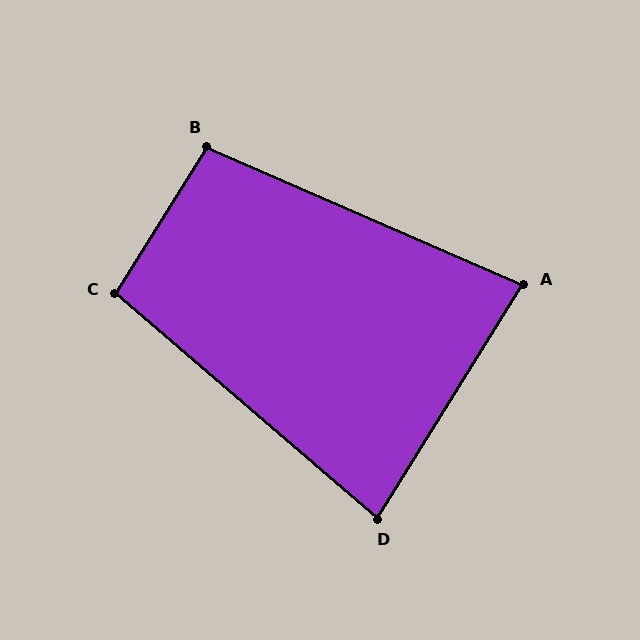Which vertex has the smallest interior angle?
D, at approximately 81 degrees.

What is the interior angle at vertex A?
Approximately 81 degrees (acute).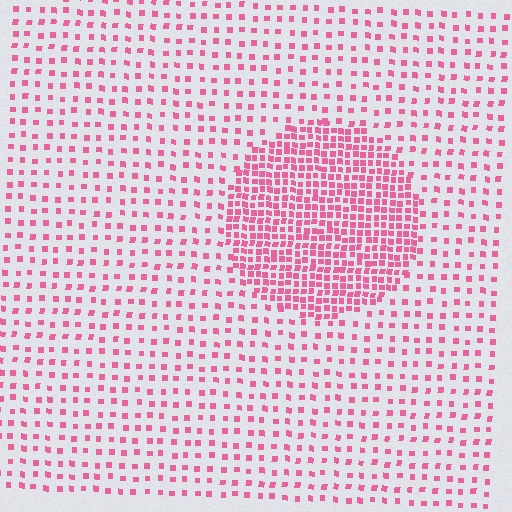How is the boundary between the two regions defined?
The boundary is defined by a change in element density (approximately 2.6x ratio). All elements are the same color, size, and shape.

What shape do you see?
I see a circle.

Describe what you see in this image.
The image contains small pink elements arranged at two different densities. A circle-shaped region is visible where the elements are more densely packed than the surrounding area.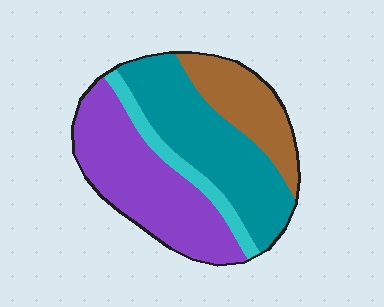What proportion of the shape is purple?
Purple covers around 35% of the shape.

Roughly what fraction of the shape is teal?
Teal covers roughly 35% of the shape.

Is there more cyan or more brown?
Brown.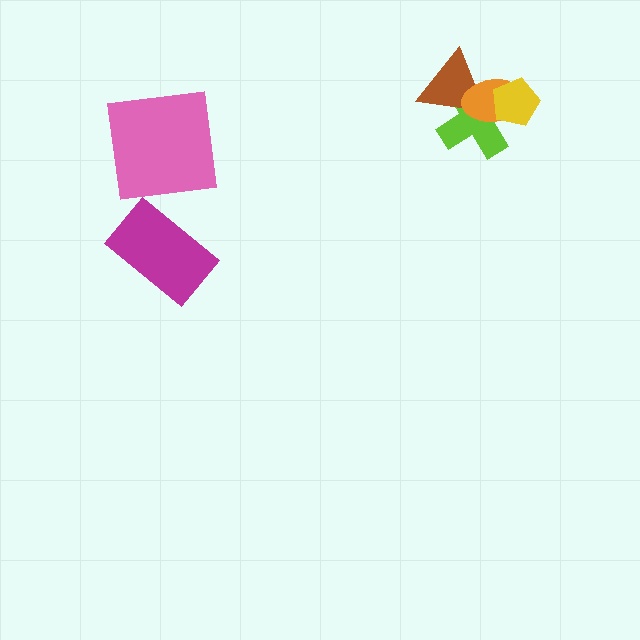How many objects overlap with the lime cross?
3 objects overlap with the lime cross.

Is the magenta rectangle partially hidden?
No, no other shape covers it.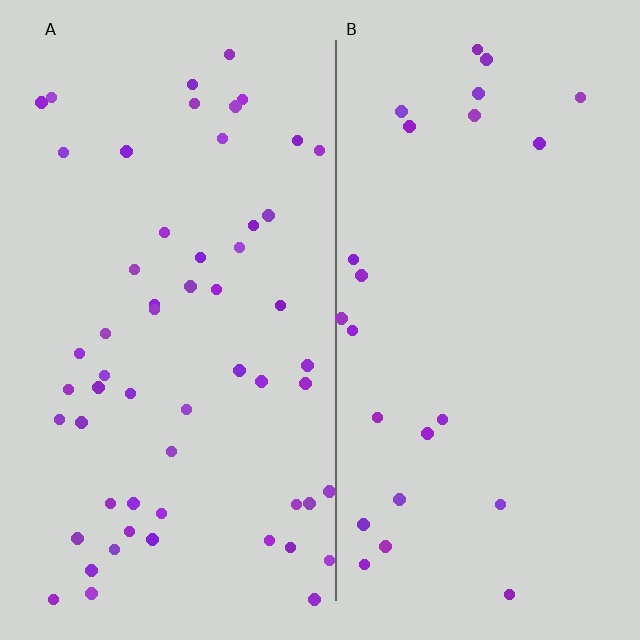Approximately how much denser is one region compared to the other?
Approximately 2.3× — region A over region B.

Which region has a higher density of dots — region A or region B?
A (the left).